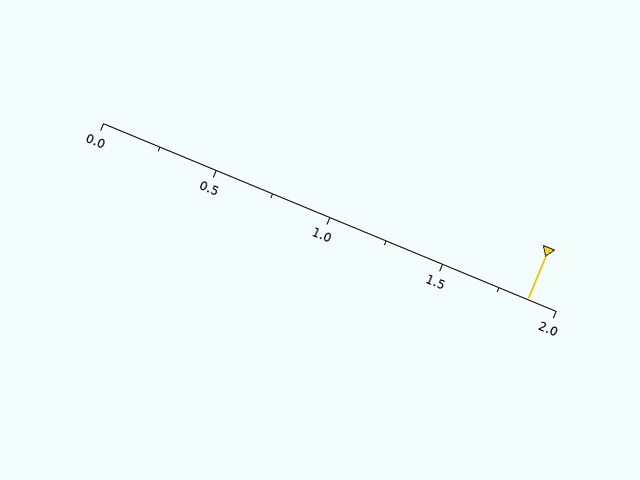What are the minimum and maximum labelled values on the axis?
The axis runs from 0.0 to 2.0.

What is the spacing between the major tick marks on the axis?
The major ticks are spaced 0.5 apart.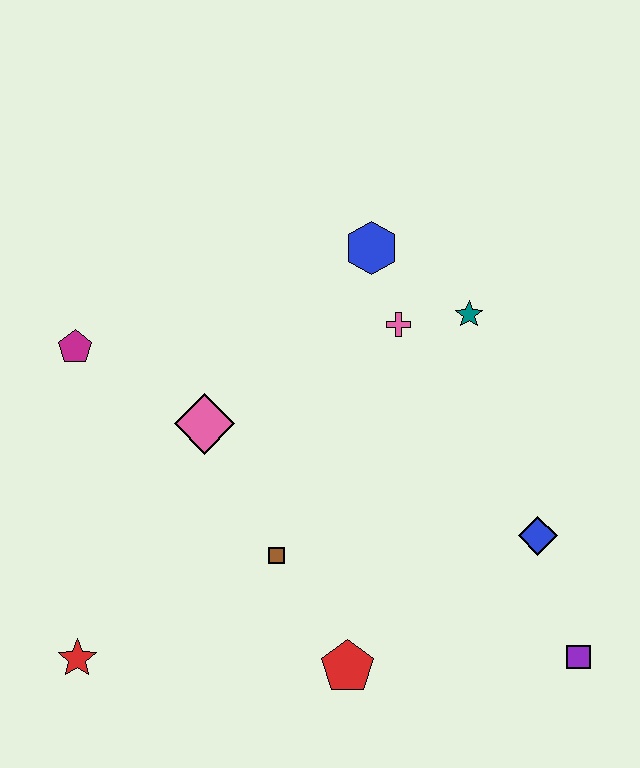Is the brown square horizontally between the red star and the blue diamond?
Yes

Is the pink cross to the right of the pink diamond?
Yes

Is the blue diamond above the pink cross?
No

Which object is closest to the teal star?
The pink cross is closest to the teal star.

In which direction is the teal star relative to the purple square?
The teal star is above the purple square.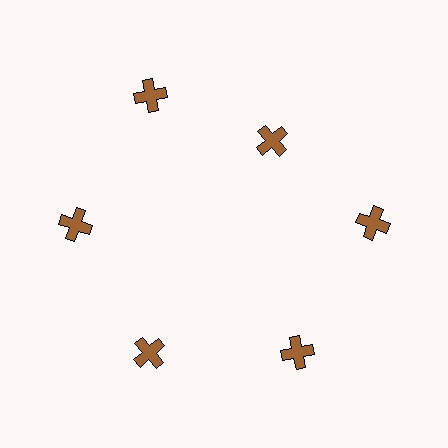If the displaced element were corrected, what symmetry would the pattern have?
It would have 6-fold rotational symmetry — the pattern would map onto itself every 60 degrees.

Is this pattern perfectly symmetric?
No. The 6 brown crosses are arranged in a ring, but one element near the 1 o'clock position is pulled inward toward the center, breaking the 6-fold rotational symmetry.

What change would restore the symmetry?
The symmetry would be restored by moving it outward, back onto the ring so that all 6 crosses sit at equal angles and equal distance from the center.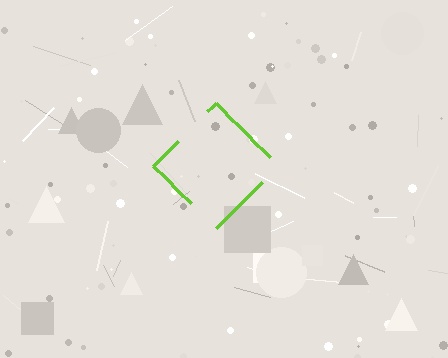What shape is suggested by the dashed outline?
The dashed outline suggests a diamond.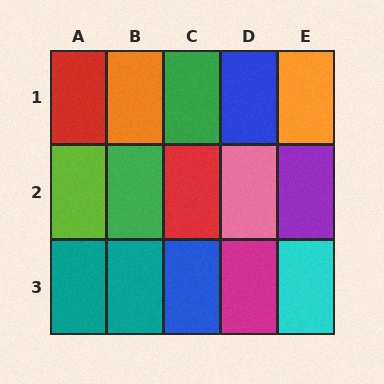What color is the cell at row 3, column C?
Blue.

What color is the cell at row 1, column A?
Red.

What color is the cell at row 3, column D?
Magenta.